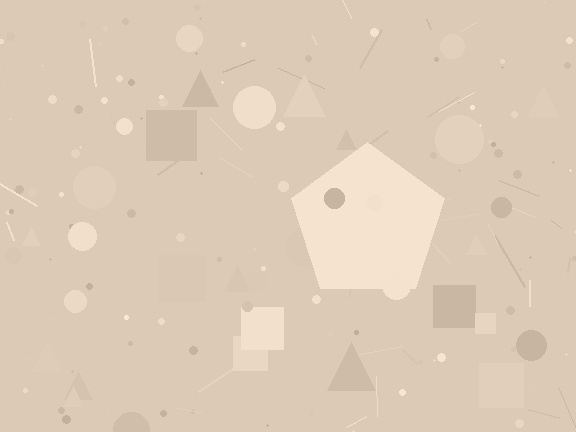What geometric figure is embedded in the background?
A pentagon is embedded in the background.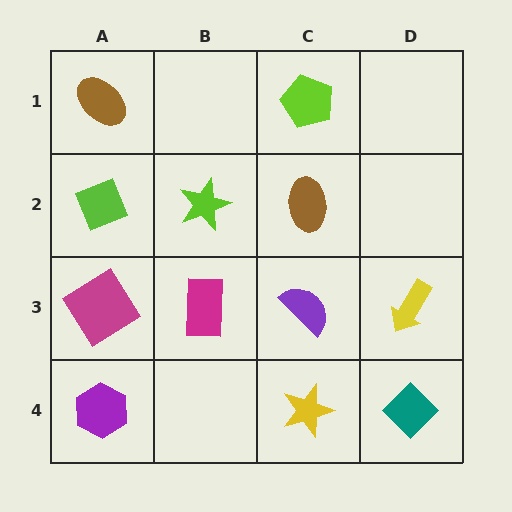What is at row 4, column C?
A yellow star.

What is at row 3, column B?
A magenta rectangle.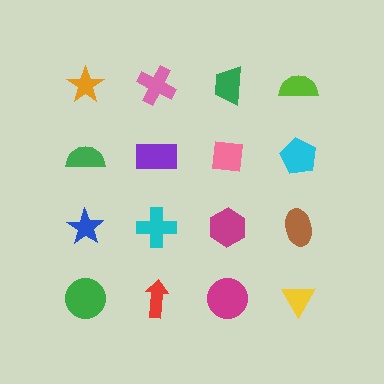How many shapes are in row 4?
4 shapes.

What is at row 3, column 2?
A cyan cross.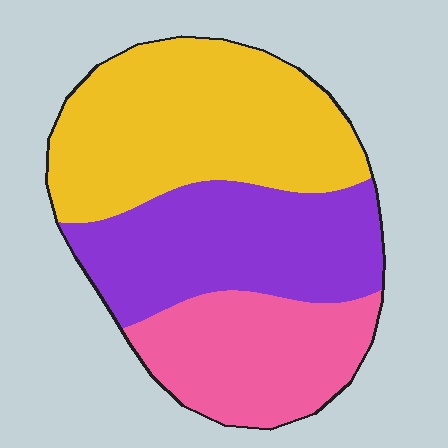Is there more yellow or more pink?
Yellow.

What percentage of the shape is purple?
Purple takes up about one third (1/3) of the shape.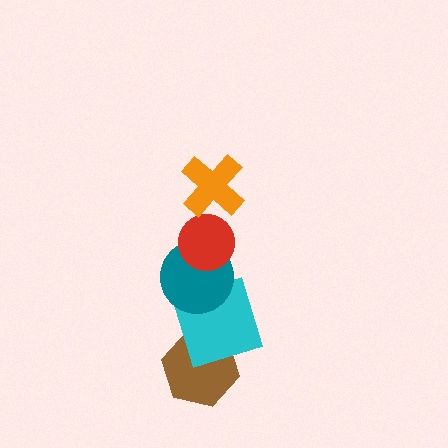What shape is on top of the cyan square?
The teal circle is on top of the cyan square.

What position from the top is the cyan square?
The cyan square is 4th from the top.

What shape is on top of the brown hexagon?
The cyan square is on top of the brown hexagon.